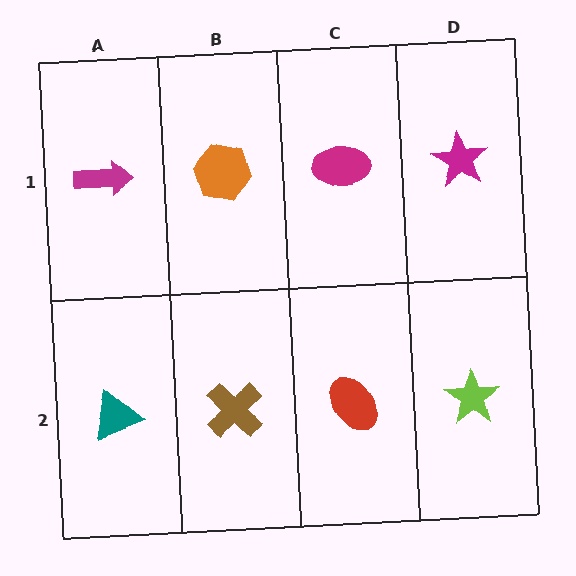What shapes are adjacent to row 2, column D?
A magenta star (row 1, column D), a red ellipse (row 2, column C).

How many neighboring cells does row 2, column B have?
3.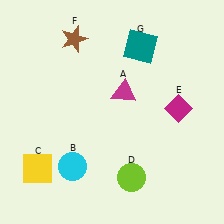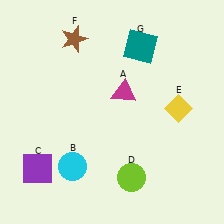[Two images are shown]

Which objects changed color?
C changed from yellow to purple. E changed from magenta to yellow.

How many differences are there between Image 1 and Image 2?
There are 2 differences between the two images.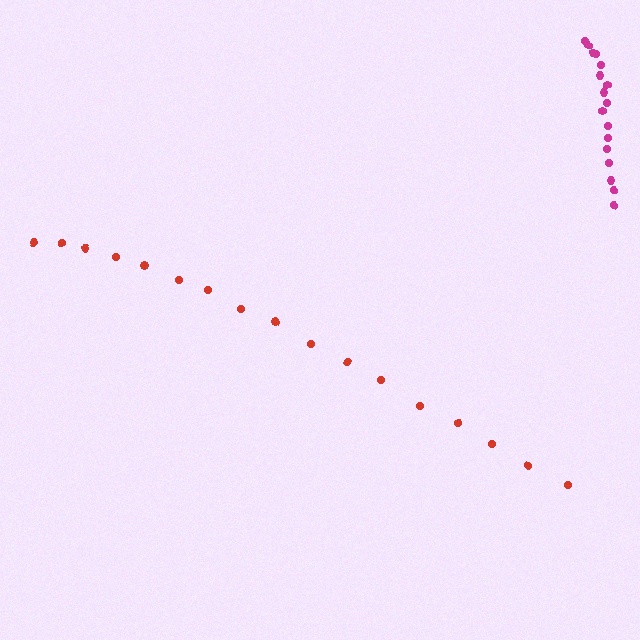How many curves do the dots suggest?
There are 2 distinct paths.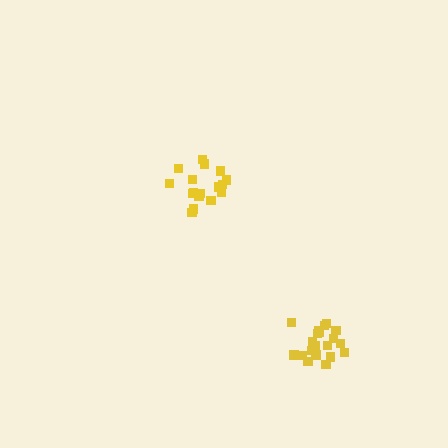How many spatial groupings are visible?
There are 2 spatial groupings.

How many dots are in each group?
Group 1: 21 dots, Group 2: 17 dots (38 total).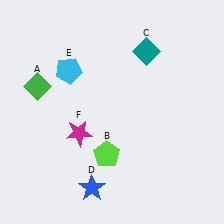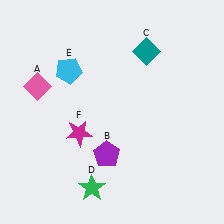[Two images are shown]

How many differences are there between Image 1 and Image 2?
There are 3 differences between the two images.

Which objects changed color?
A changed from green to pink. B changed from lime to purple. D changed from blue to green.